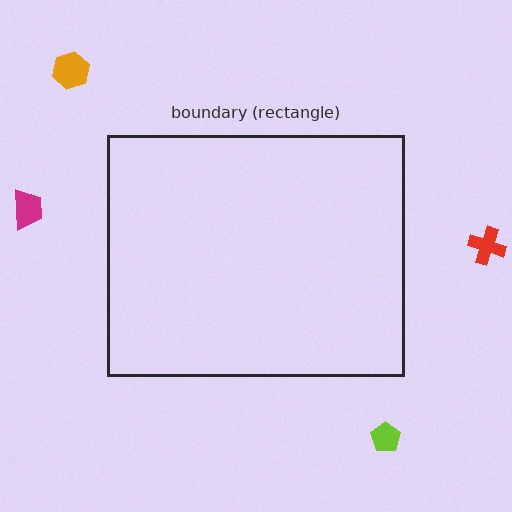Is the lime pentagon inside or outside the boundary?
Outside.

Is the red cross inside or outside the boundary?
Outside.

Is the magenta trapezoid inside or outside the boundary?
Outside.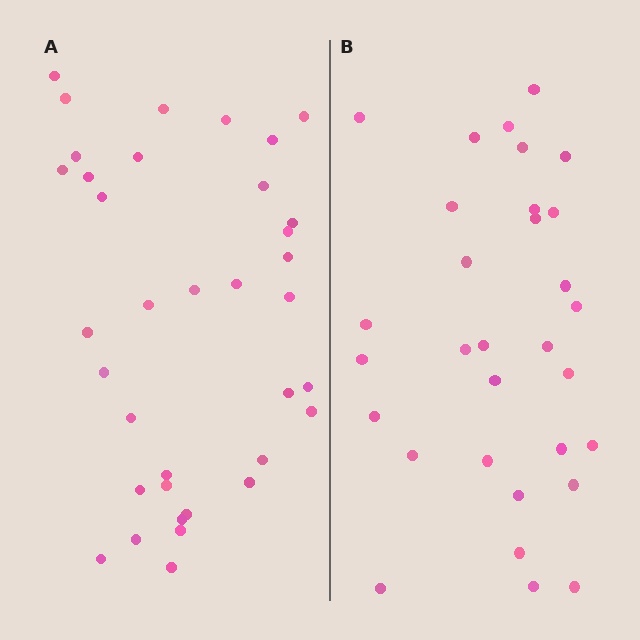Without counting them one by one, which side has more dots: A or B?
Region A (the left region) has more dots.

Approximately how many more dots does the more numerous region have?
Region A has about 5 more dots than region B.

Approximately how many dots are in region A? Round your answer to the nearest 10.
About 40 dots. (The exact count is 36, which rounds to 40.)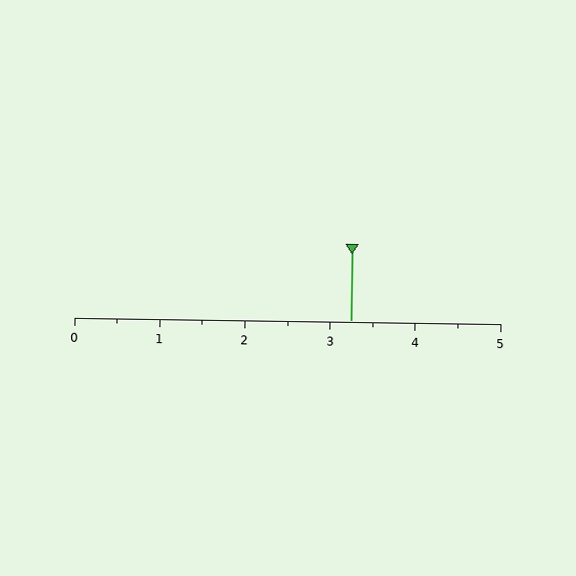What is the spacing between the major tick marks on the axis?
The major ticks are spaced 1 apart.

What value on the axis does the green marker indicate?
The marker indicates approximately 3.2.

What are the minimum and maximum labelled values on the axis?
The axis runs from 0 to 5.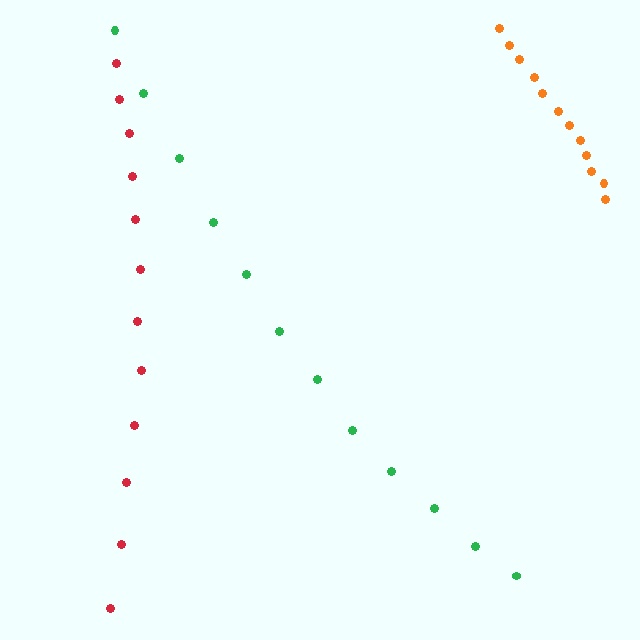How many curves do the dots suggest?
There are 3 distinct paths.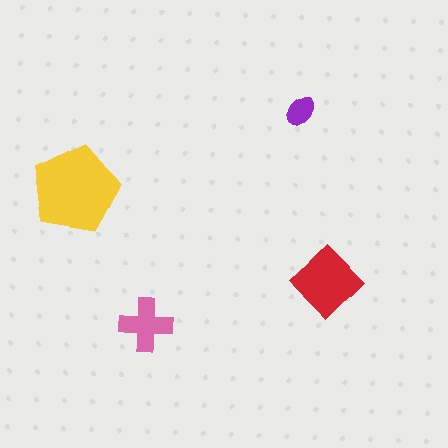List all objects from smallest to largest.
The purple ellipse, the pink cross, the red diamond, the yellow pentagon.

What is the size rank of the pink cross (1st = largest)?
3rd.